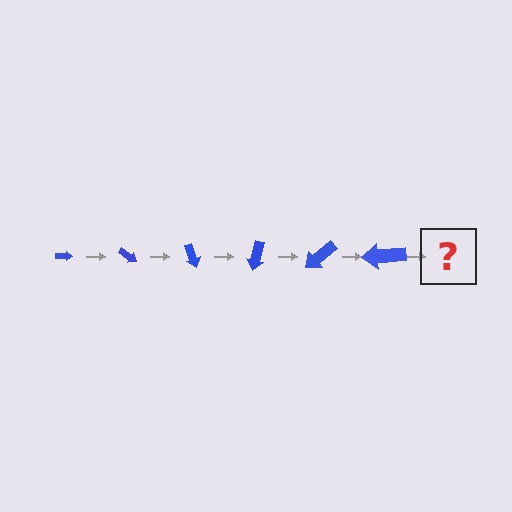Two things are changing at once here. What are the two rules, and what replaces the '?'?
The two rules are that the arrow grows larger each step and it rotates 35 degrees each step. The '?' should be an arrow, larger than the previous one and rotated 210 degrees from the start.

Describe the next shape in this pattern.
It should be an arrow, larger than the previous one and rotated 210 degrees from the start.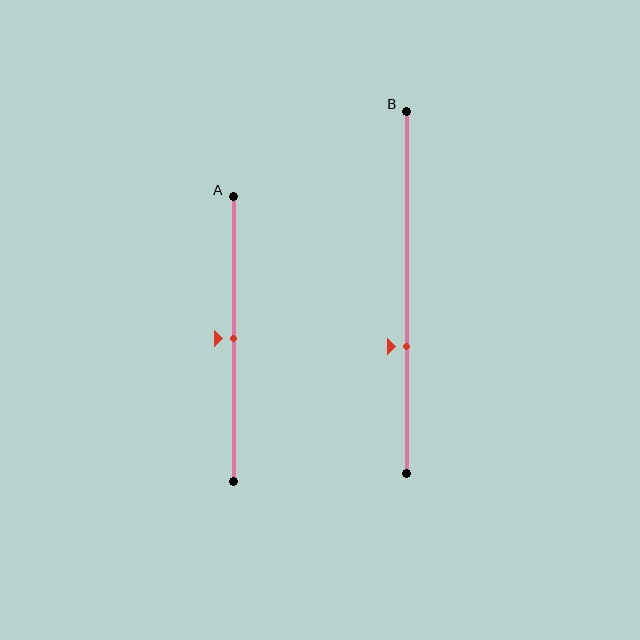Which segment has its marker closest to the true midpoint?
Segment A has its marker closest to the true midpoint.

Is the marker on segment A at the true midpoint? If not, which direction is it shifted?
Yes, the marker on segment A is at the true midpoint.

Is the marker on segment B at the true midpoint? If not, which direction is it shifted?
No, the marker on segment B is shifted downward by about 15% of the segment length.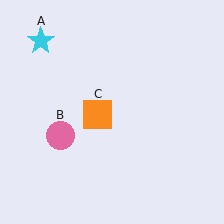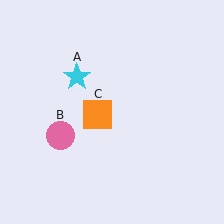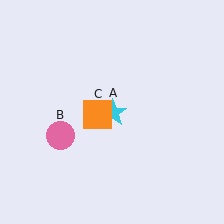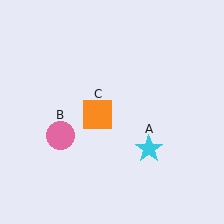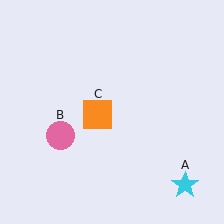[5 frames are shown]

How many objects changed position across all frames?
1 object changed position: cyan star (object A).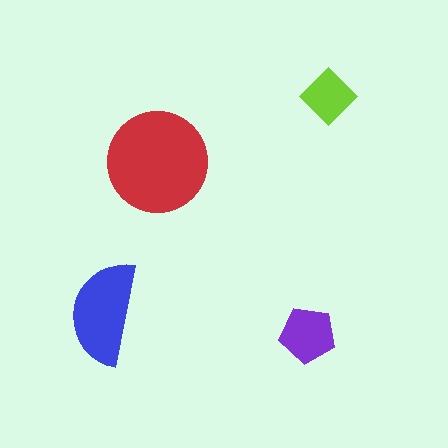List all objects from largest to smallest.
The red circle, the blue semicircle, the purple pentagon, the lime diamond.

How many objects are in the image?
There are 4 objects in the image.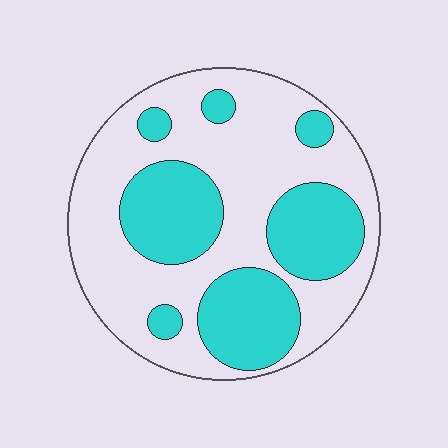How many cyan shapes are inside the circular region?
7.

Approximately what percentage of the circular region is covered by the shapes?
Approximately 35%.